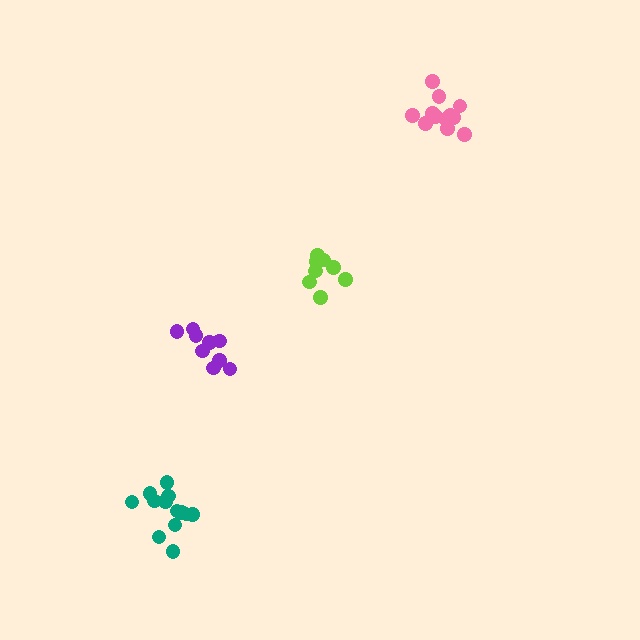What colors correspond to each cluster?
The clusters are colored: purple, lime, teal, pink.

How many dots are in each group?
Group 1: 9 dots, Group 2: 8 dots, Group 3: 13 dots, Group 4: 12 dots (42 total).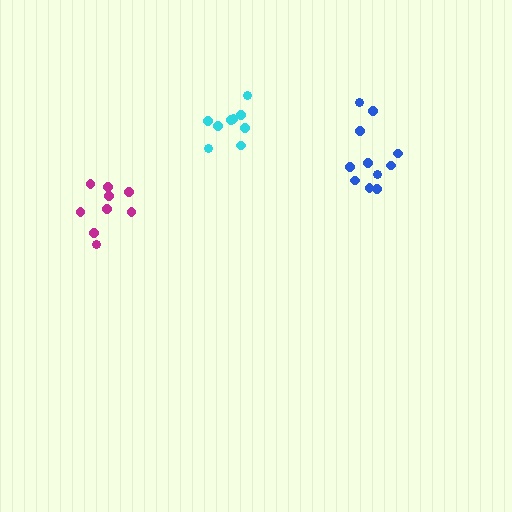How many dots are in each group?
Group 1: 9 dots, Group 2: 9 dots, Group 3: 11 dots (29 total).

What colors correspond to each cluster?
The clusters are colored: magenta, cyan, blue.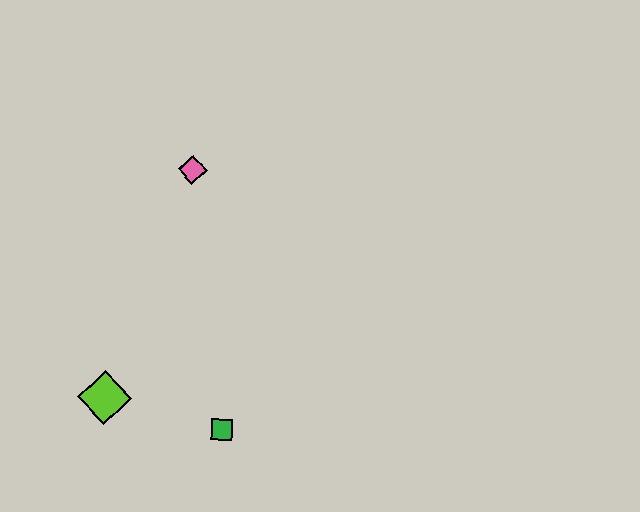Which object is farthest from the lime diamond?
The pink diamond is farthest from the lime diamond.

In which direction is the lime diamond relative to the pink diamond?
The lime diamond is below the pink diamond.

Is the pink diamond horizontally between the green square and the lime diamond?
Yes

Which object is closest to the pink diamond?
The lime diamond is closest to the pink diamond.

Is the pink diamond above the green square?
Yes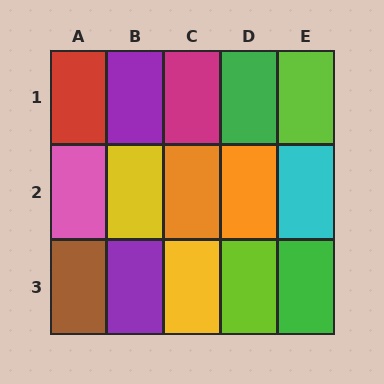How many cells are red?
1 cell is red.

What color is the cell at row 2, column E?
Cyan.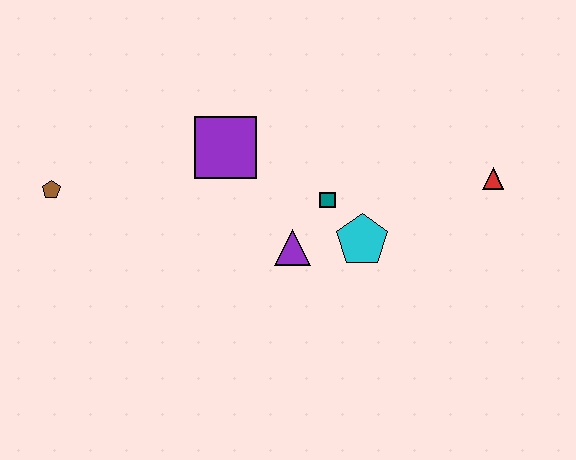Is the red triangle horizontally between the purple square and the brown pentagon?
No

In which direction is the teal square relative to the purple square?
The teal square is to the right of the purple square.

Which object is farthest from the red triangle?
The brown pentagon is farthest from the red triangle.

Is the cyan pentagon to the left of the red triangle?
Yes